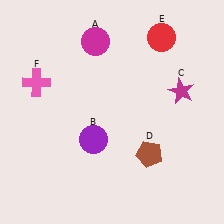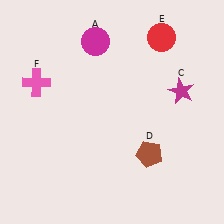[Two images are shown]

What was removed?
The purple circle (B) was removed in Image 2.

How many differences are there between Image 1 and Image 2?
There is 1 difference between the two images.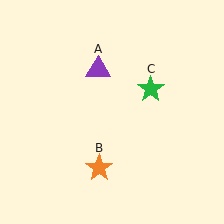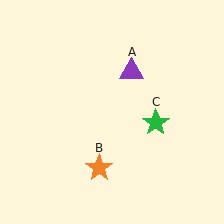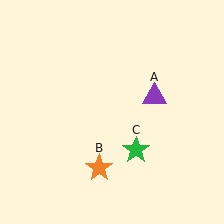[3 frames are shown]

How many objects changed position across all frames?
2 objects changed position: purple triangle (object A), green star (object C).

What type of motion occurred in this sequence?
The purple triangle (object A), green star (object C) rotated clockwise around the center of the scene.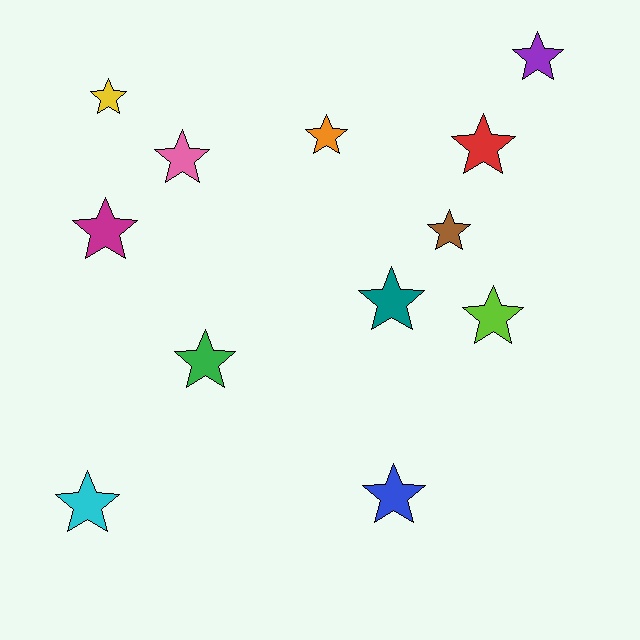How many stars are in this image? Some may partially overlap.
There are 12 stars.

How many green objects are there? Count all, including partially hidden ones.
There is 1 green object.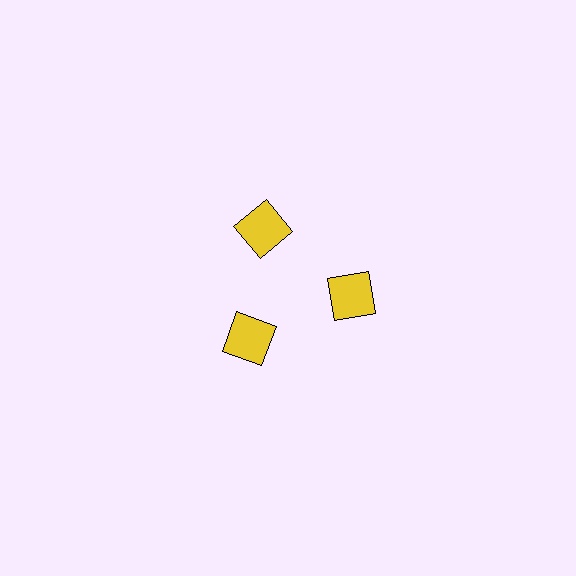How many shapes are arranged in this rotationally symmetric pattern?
There are 3 shapes, arranged in 3 groups of 1.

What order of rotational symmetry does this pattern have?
This pattern has 3-fold rotational symmetry.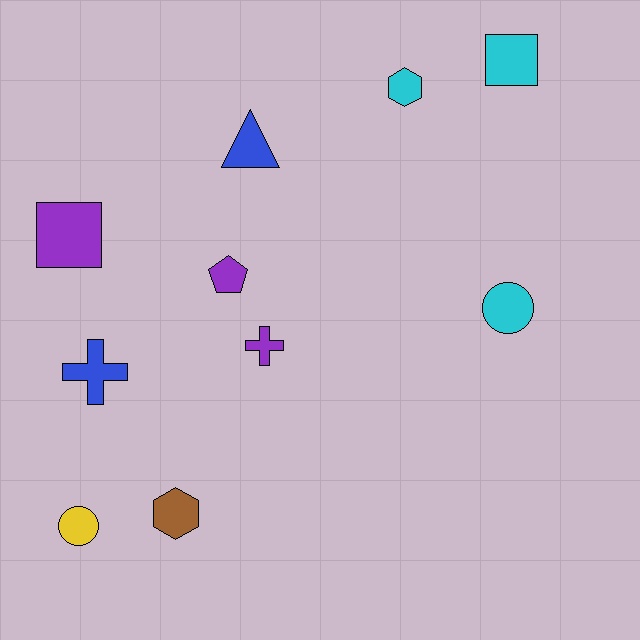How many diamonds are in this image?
There are no diamonds.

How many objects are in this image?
There are 10 objects.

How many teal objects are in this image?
There are no teal objects.